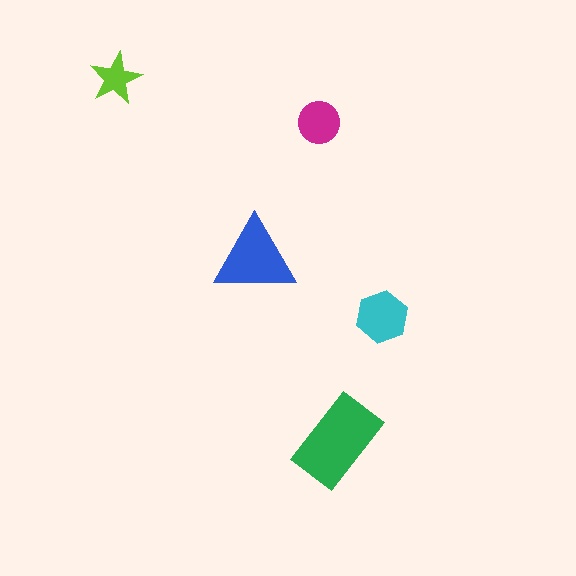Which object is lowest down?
The green rectangle is bottommost.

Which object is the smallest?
The lime star.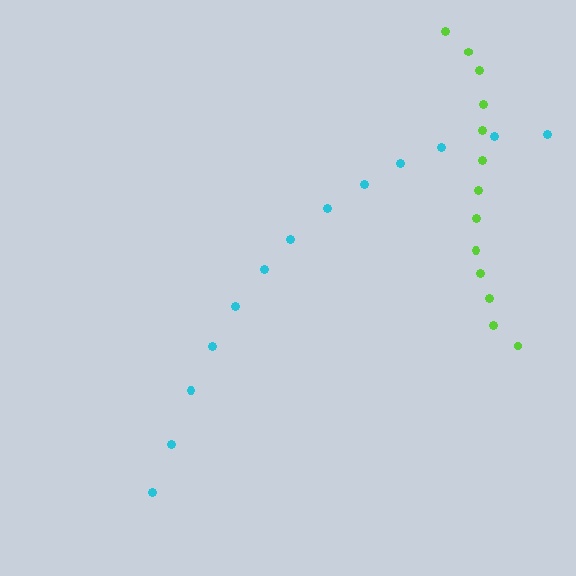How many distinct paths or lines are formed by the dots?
There are 2 distinct paths.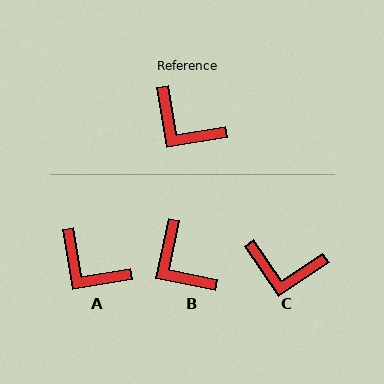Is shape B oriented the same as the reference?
No, it is off by about 21 degrees.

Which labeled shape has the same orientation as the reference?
A.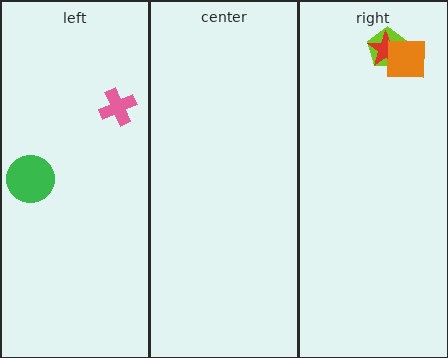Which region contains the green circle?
The left region.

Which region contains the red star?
The right region.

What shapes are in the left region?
The green circle, the pink cross.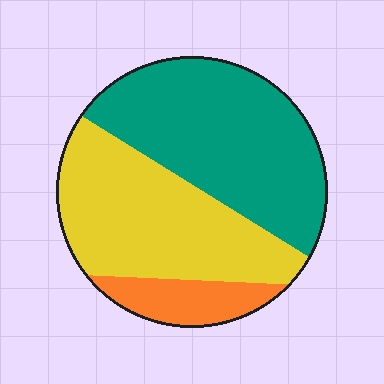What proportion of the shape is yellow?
Yellow takes up about two fifths (2/5) of the shape.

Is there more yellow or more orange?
Yellow.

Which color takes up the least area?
Orange, at roughly 10%.